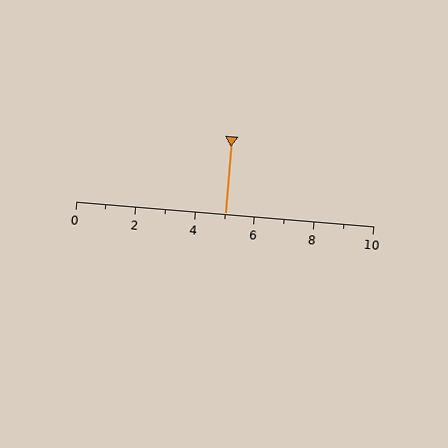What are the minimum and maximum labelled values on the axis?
The axis runs from 0 to 10.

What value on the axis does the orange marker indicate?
The marker indicates approximately 5.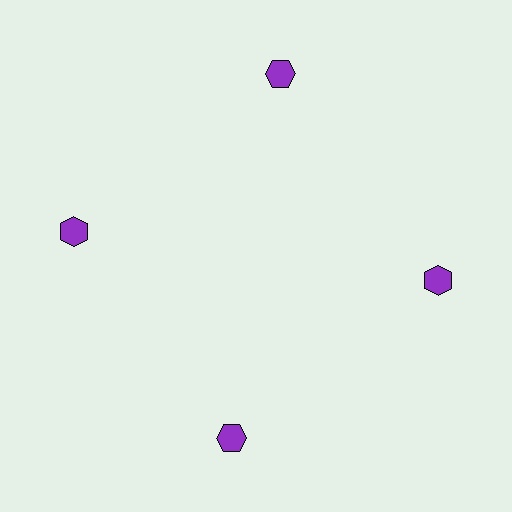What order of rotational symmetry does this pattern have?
This pattern has 4-fold rotational symmetry.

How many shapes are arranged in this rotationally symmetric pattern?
There are 4 shapes, arranged in 4 groups of 1.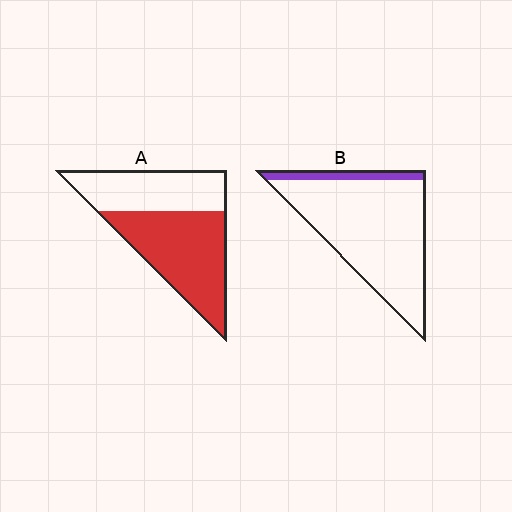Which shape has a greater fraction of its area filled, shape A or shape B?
Shape A.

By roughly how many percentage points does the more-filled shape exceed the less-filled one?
By roughly 45 percentage points (A over B).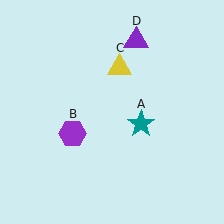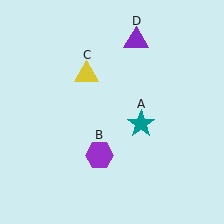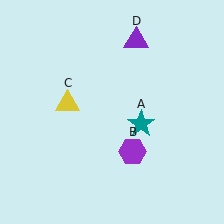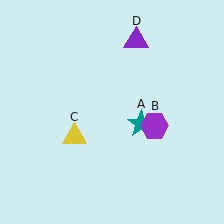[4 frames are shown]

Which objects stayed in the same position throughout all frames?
Teal star (object A) and purple triangle (object D) remained stationary.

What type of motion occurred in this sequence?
The purple hexagon (object B), yellow triangle (object C) rotated counterclockwise around the center of the scene.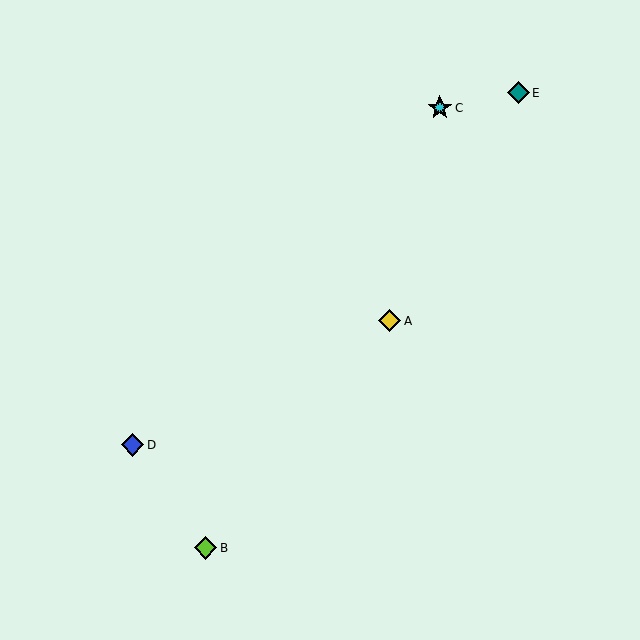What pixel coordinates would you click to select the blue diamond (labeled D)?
Click at (133, 445) to select the blue diamond D.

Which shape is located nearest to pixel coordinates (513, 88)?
The teal diamond (labeled E) at (518, 93) is nearest to that location.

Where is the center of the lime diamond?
The center of the lime diamond is at (206, 548).